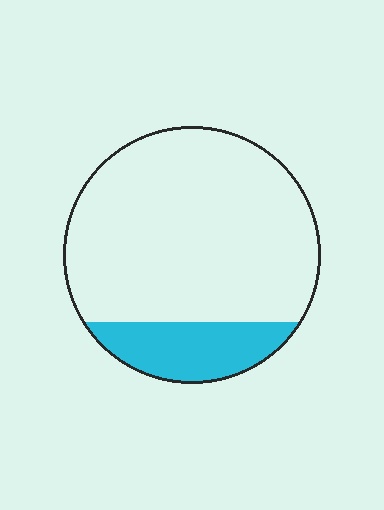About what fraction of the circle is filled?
About one fifth (1/5).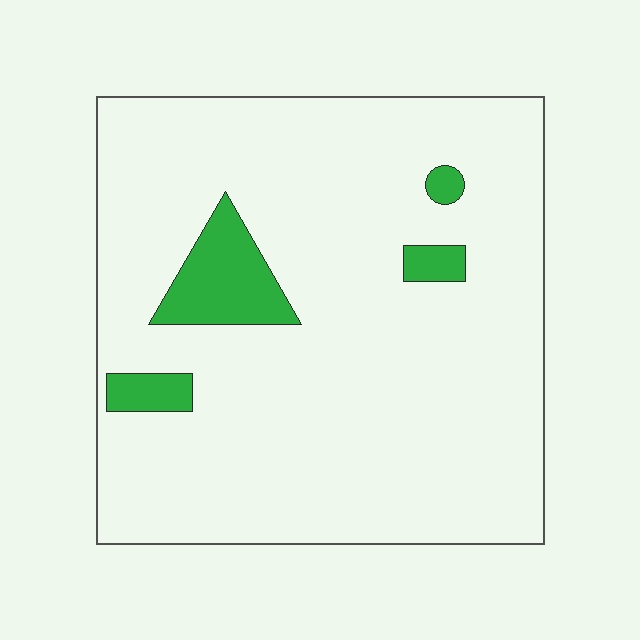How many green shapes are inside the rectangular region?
4.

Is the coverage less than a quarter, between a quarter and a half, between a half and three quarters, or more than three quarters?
Less than a quarter.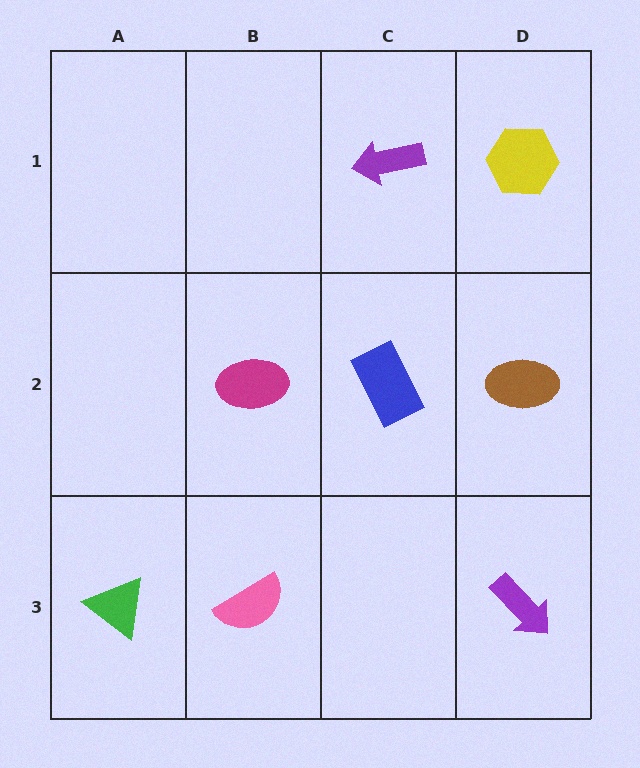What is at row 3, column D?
A purple arrow.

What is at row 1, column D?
A yellow hexagon.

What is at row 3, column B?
A pink semicircle.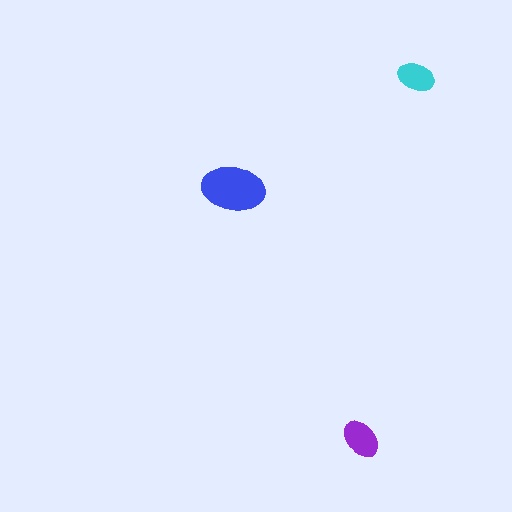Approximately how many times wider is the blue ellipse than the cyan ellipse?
About 1.5 times wider.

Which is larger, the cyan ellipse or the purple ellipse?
The purple one.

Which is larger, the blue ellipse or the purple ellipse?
The blue one.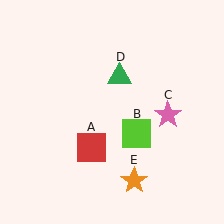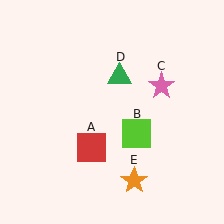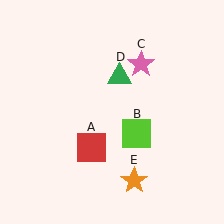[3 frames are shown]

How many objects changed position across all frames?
1 object changed position: pink star (object C).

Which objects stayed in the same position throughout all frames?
Red square (object A) and lime square (object B) and green triangle (object D) and orange star (object E) remained stationary.